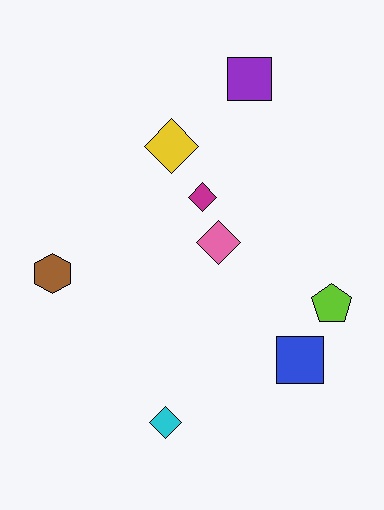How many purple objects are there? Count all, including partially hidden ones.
There is 1 purple object.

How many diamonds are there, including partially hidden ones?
There are 4 diamonds.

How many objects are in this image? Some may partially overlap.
There are 8 objects.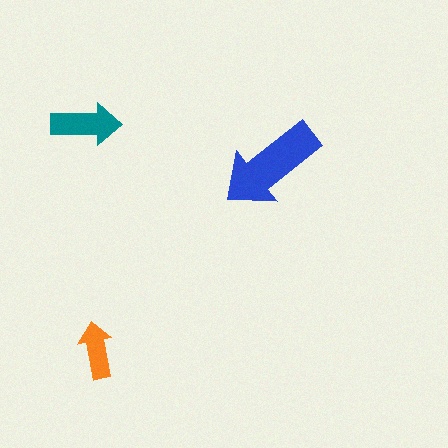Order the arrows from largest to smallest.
the blue one, the teal one, the orange one.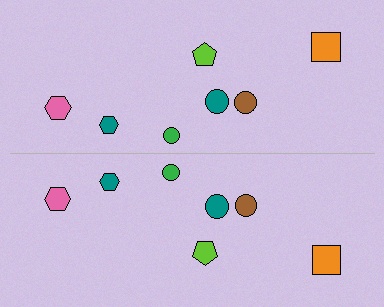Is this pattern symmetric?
Yes, this pattern has bilateral (reflection) symmetry.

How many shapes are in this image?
There are 14 shapes in this image.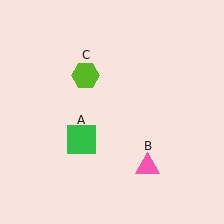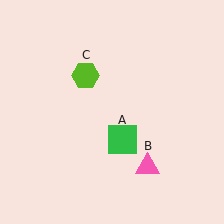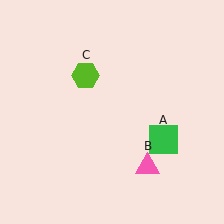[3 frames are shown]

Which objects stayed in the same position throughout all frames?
Pink triangle (object B) and lime hexagon (object C) remained stationary.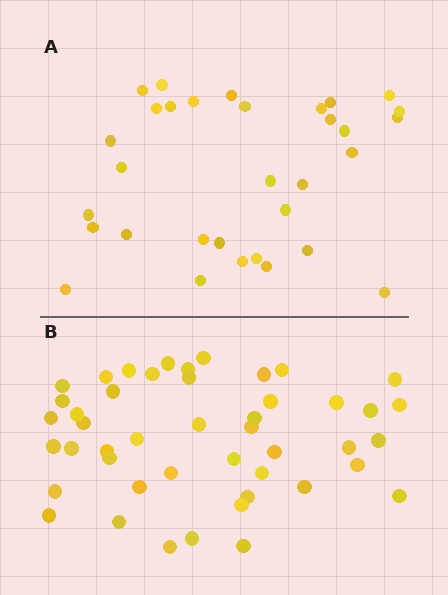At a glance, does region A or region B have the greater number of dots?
Region B (the bottom region) has more dots.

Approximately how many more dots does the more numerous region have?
Region B has approximately 15 more dots than region A.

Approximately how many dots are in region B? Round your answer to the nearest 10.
About 50 dots. (The exact count is 46, which rounds to 50.)